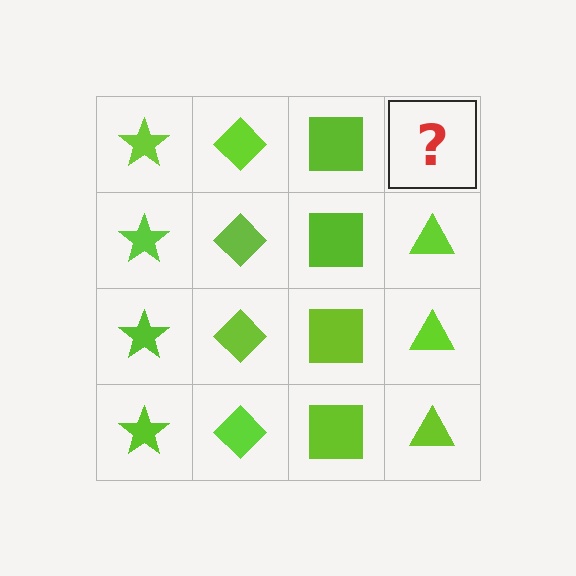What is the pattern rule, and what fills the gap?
The rule is that each column has a consistent shape. The gap should be filled with a lime triangle.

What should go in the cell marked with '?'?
The missing cell should contain a lime triangle.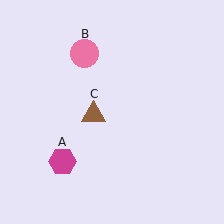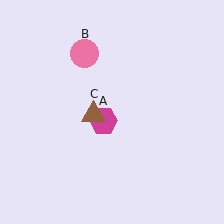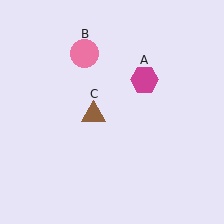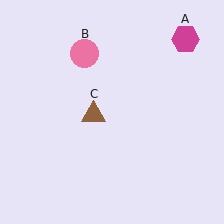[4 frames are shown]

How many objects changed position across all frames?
1 object changed position: magenta hexagon (object A).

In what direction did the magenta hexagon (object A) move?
The magenta hexagon (object A) moved up and to the right.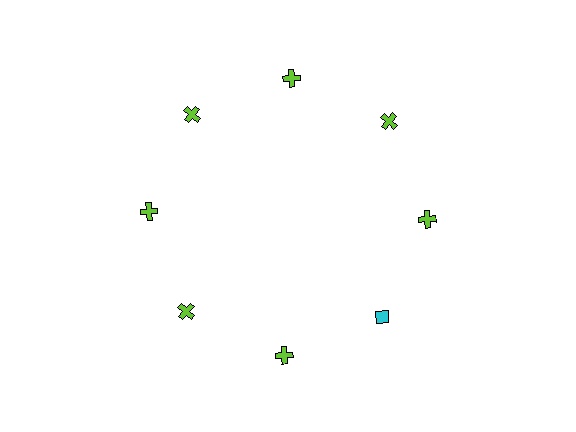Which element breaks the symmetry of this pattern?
The cyan diamond at roughly the 4 o'clock position breaks the symmetry. All other shapes are lime crosses.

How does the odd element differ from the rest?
It differs in both color (cyan instead of lime) and shape (diamond instead of cross).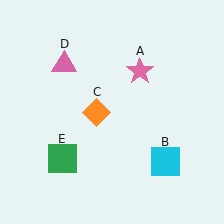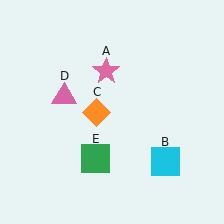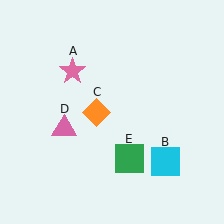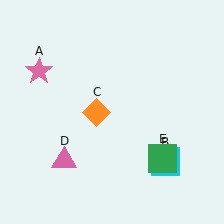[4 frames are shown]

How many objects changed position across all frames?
3 objects changed position: pink star (object A), pink triangle (object D), green square (object E).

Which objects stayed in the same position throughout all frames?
Cyan square (object B) and orange diamond (object C) remained stationary.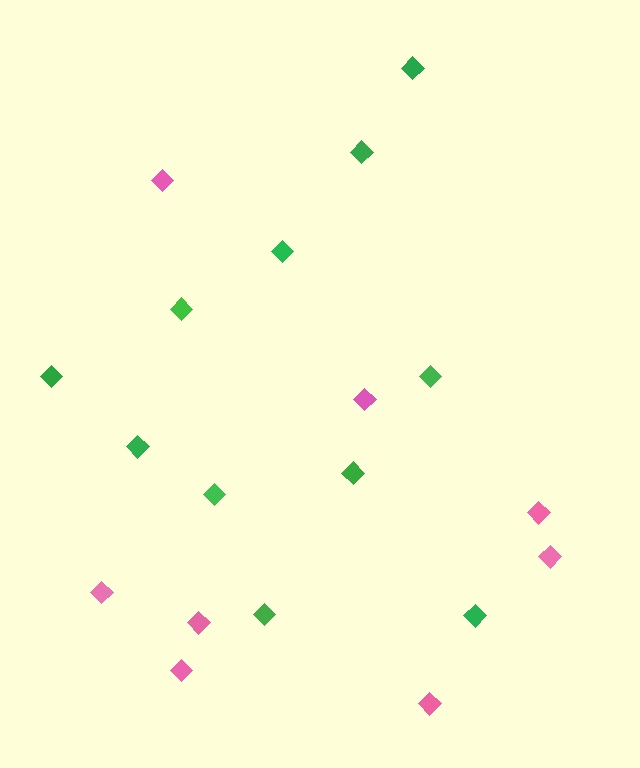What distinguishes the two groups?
There are 2 groups: one group of green diamonds (11) and one group of pink diamonds (8).